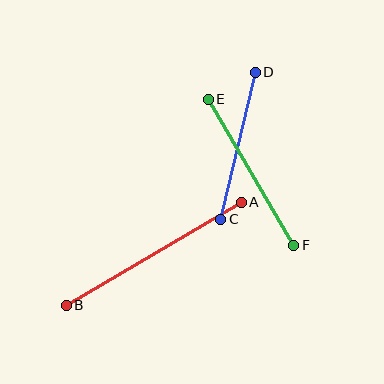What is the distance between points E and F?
The distance is approximately 169 pixels.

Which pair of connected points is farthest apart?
Points A and B are farthest apart.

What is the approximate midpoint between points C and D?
The midpoint is at approximately (238, 146) pixels.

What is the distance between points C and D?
The distance is approximately 151 pixels.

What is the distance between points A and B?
The distance is approximately 203 pixels.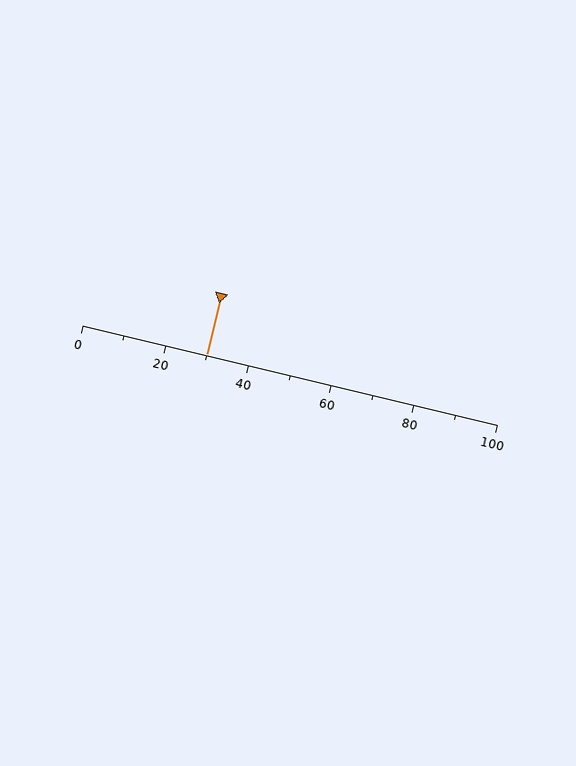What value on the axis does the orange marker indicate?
The marker indicates approximately 30.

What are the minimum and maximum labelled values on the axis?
The axis runs from 0 to 100.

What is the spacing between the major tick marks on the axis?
The major ticks are spaced 20 apart.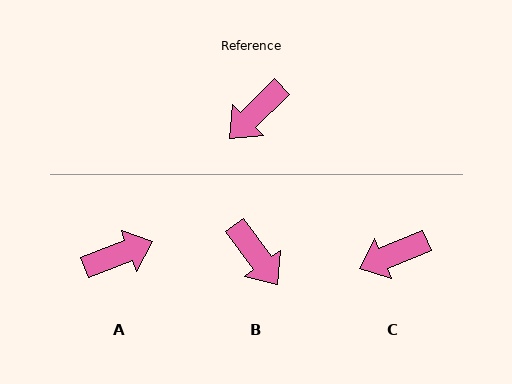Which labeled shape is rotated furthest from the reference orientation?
A, about 156 degrees away.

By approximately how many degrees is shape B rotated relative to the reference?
Approximately 81 degrees counter-clockwise.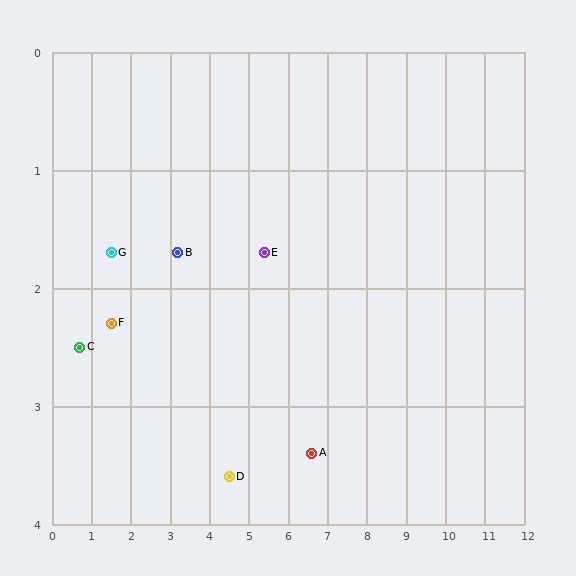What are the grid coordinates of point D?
Point D is at approximately (4.5, 3.6).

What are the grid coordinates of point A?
Point A is at approximately (6.6, 3.4).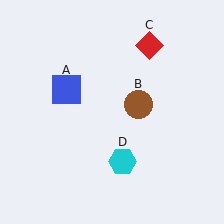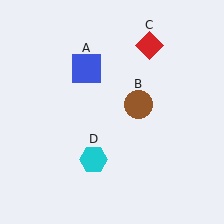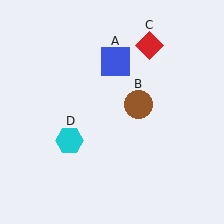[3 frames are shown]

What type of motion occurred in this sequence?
The blue square (object A), cyan hexagon (object D) rotated clockwise around the center of the scene.